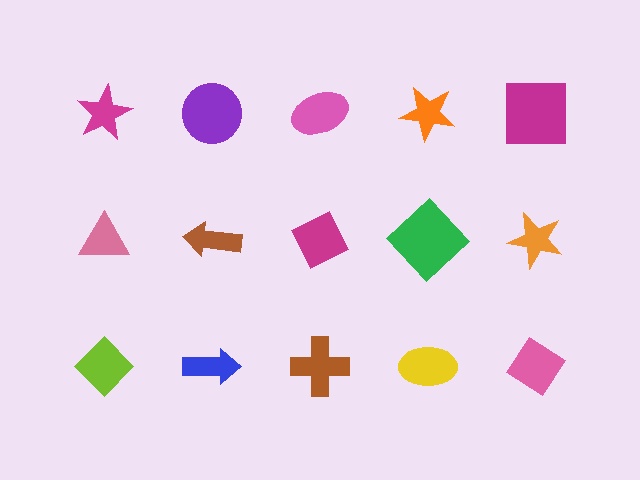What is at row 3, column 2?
A blue arrow.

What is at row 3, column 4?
A yellow ellipse.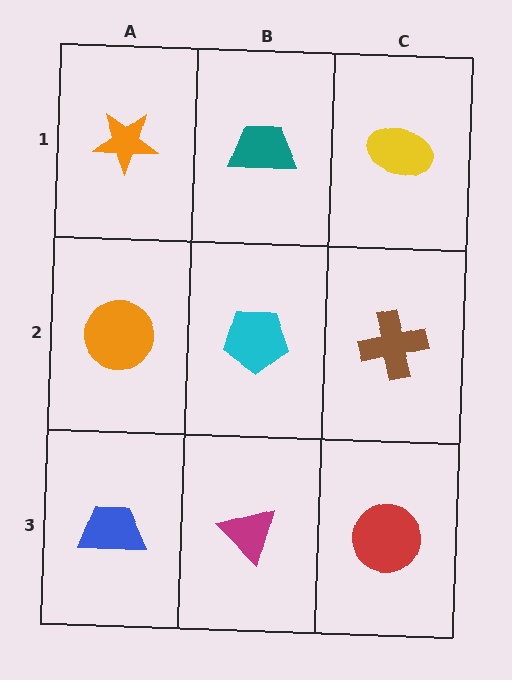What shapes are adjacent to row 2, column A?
An orange star (row 1, column A), a blue trapezoid (row 3, column A), a cyan pentagon (row 2, column B).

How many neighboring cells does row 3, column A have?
2.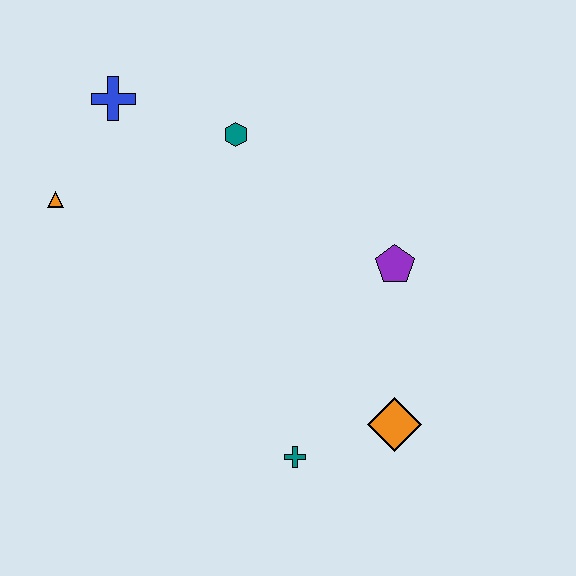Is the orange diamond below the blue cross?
Yes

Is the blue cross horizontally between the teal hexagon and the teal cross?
No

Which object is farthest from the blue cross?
The orange diamond is farthest from the blue cross.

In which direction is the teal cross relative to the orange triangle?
The teal cross is below the orange triangle.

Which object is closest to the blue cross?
The orange triangle is closest to the blue cross.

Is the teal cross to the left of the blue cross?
No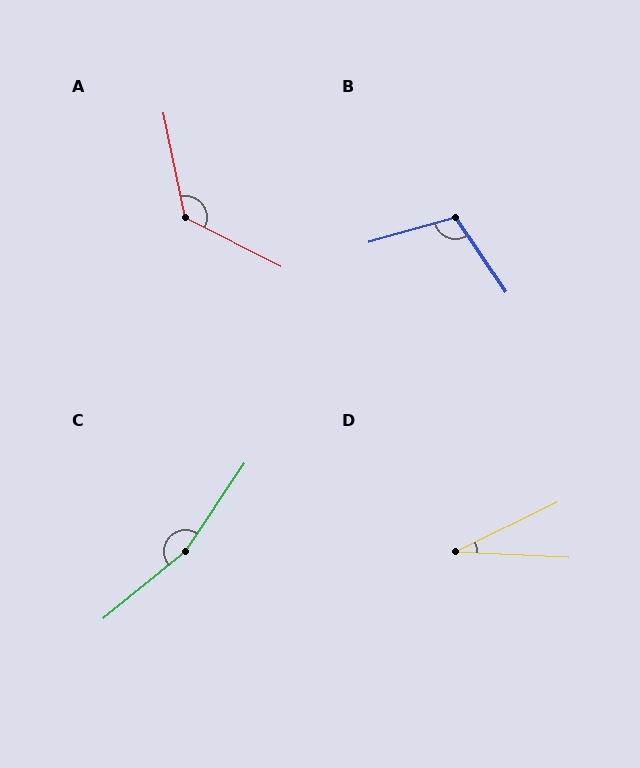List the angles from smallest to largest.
D (29°), B (109°), A (129°), C (163°).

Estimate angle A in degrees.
Approximately 129 degrees.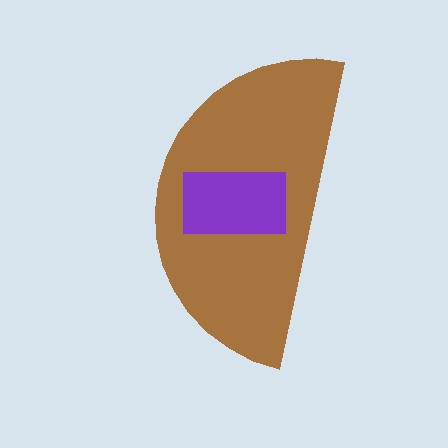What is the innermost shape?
The purple rectangle.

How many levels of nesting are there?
2.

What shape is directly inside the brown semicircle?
The purple rectangle.